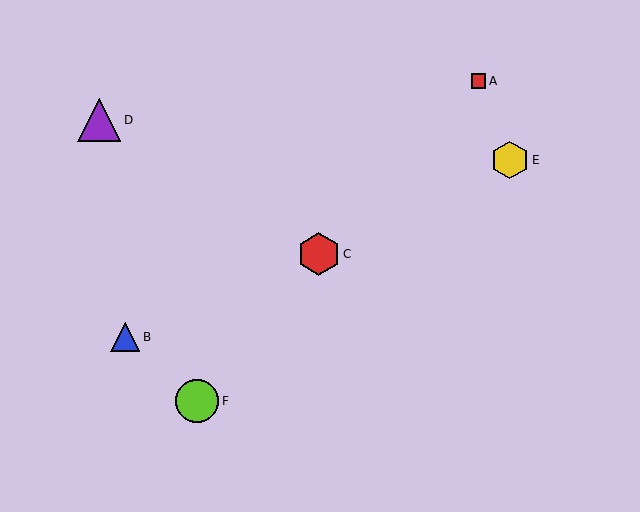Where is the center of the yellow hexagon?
The center of the yellow hexagon is at (510, 160).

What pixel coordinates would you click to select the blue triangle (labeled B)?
Click at (125, 337) to select the blue triangle B.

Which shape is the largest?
The lime circle (labeled F) is the largest.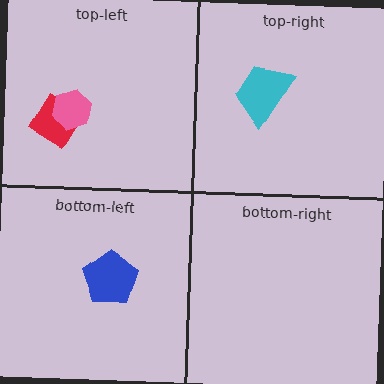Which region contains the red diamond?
The top-left region.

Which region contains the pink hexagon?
The top-left region.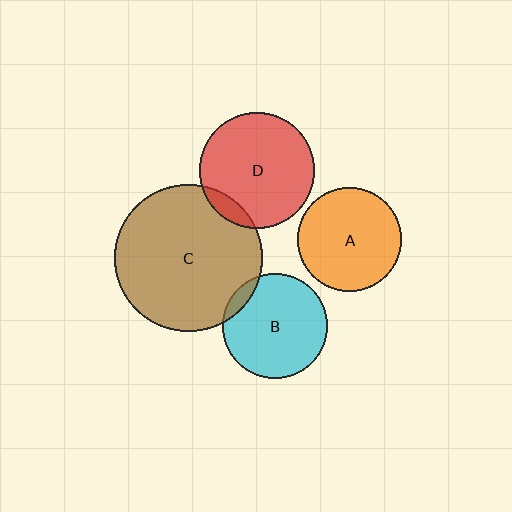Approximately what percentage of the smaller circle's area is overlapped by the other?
Approximately 10%.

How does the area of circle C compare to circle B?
Approximately 2.0 times.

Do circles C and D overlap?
Yes.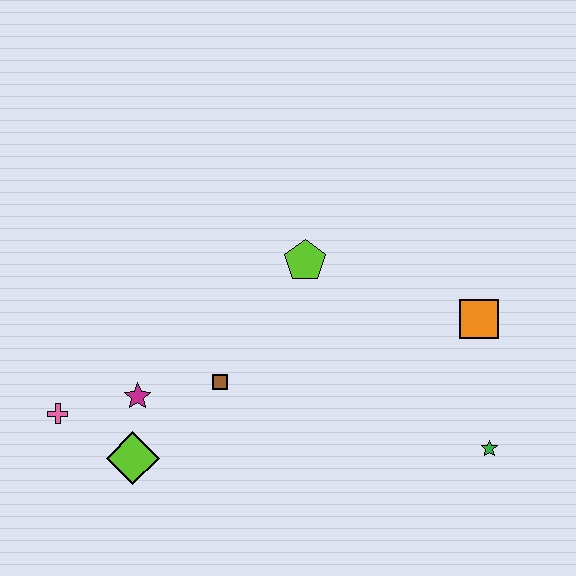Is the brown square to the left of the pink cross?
No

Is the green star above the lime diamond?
Yes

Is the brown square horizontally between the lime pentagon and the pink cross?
Yes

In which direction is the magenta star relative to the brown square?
The magenta star is to the left of the brown square.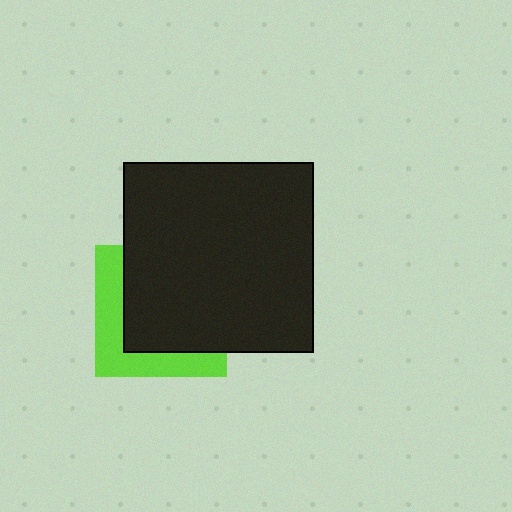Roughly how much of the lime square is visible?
A small part of it is visible (roughly 36%).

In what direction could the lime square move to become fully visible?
The lime square could move toward the lower-left. That would shift it out from behind the black square entirely.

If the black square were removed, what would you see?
You would see the complete lime square.